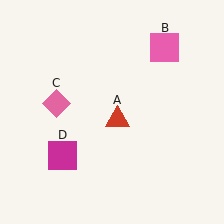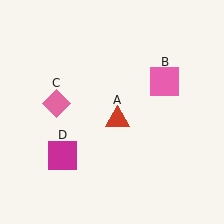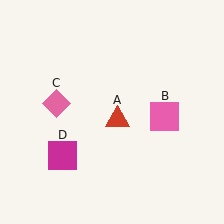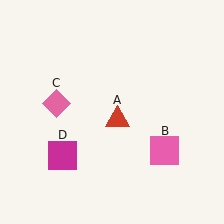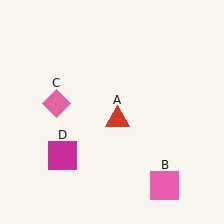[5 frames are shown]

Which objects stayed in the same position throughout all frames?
Red triangle (object A) and pink diamond (object C) and magenta square (object D) remained stationary.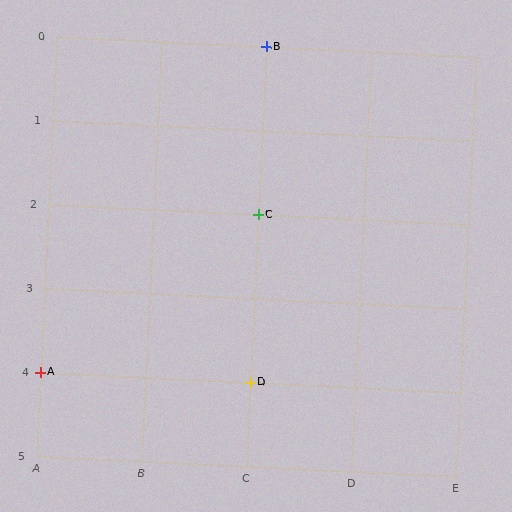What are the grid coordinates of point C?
Point C is at grid coordinates (C, 2).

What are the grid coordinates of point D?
Point D is at grid coordinates (C, 4).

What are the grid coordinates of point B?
Point B is at grid coordinates (C, 0).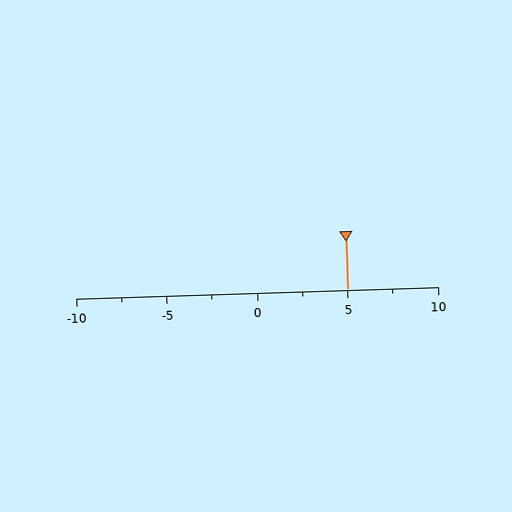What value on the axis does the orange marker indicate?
The marker indicates approximately 5.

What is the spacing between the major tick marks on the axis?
The major ticks are spaced 5 apart.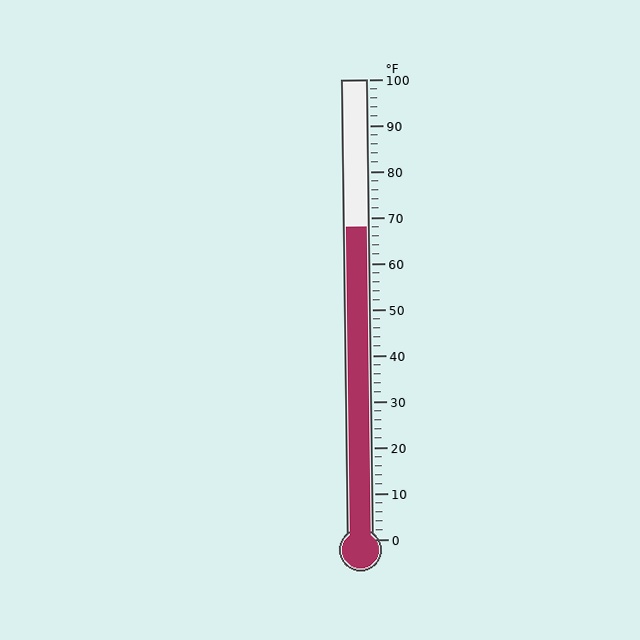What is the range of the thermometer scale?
The thermometer scale ranges from 0°F to 100°F.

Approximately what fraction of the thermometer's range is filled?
The thermometer is filled to approximately 70% of its range.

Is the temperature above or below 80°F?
The temperature is below 80°F.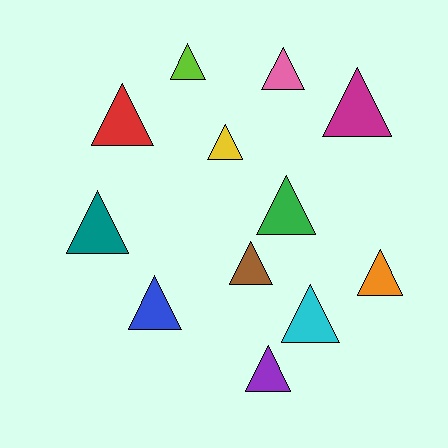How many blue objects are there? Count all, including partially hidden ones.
There is 1 blue object.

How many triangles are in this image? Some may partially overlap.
There are 12 triangles.